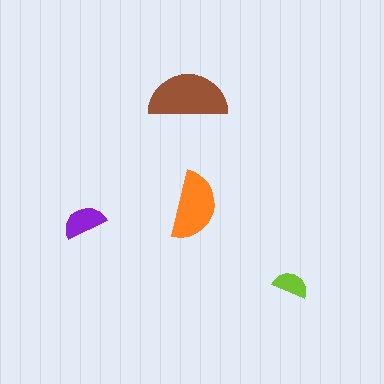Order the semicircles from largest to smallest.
the brown one, the orange one, the purple one, the lime one.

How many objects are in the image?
There are 4 objects in the image.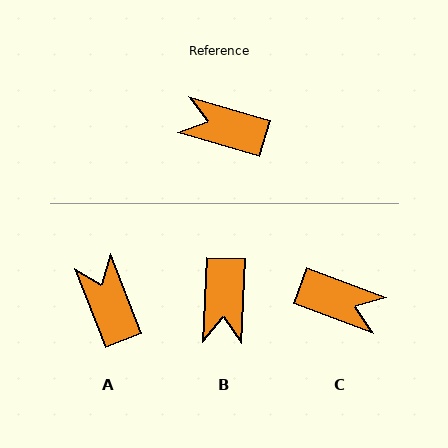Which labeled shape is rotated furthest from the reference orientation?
C, about 176 degrees away.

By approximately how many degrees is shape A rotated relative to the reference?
Approximately 52 degrees clockwise.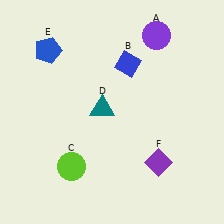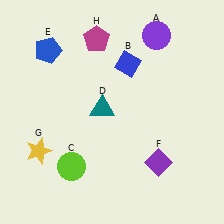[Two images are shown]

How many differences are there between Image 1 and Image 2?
There are 2 differences between the two images.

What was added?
A yellow star (G), a magenta pentagon (H) were added in Image 2.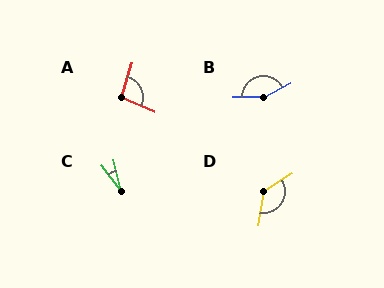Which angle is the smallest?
C, at approximately 24 degrees.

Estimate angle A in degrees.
Approximately 96 degrees.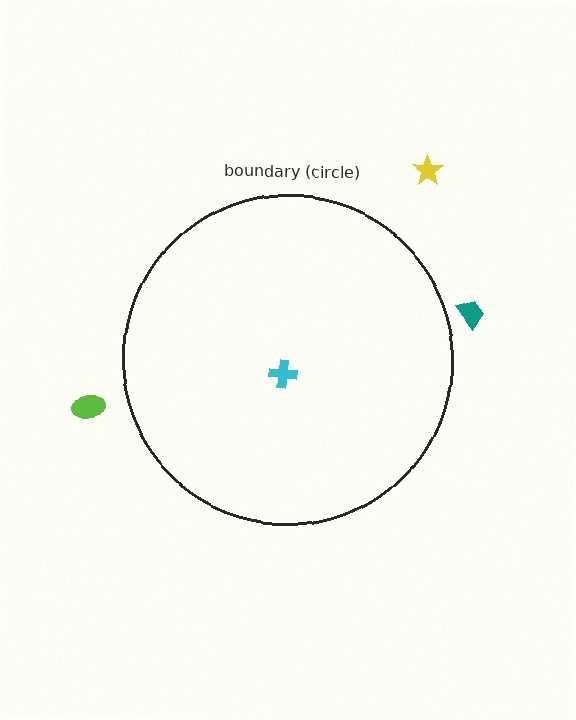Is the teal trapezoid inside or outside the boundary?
Outside.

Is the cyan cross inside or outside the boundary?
Inside.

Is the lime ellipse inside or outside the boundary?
Outside.